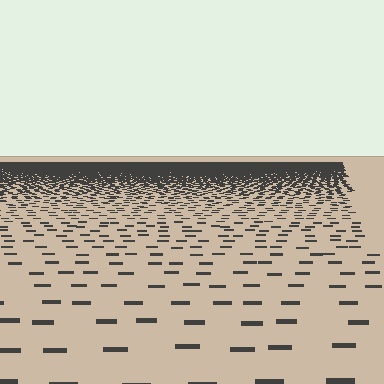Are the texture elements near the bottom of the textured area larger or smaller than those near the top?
Larger. Near the bottom, elements are closer to the viewer and appear at a bigger on-screen size.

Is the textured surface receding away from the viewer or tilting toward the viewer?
The surface is receding away from the viewer. Texture elements get smaller and denser toward the top.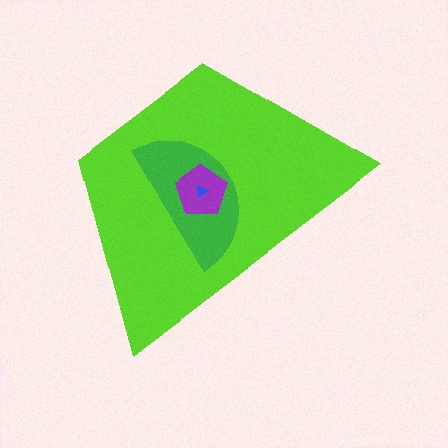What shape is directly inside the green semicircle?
The purple pentagon.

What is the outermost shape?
The lime trapezoid.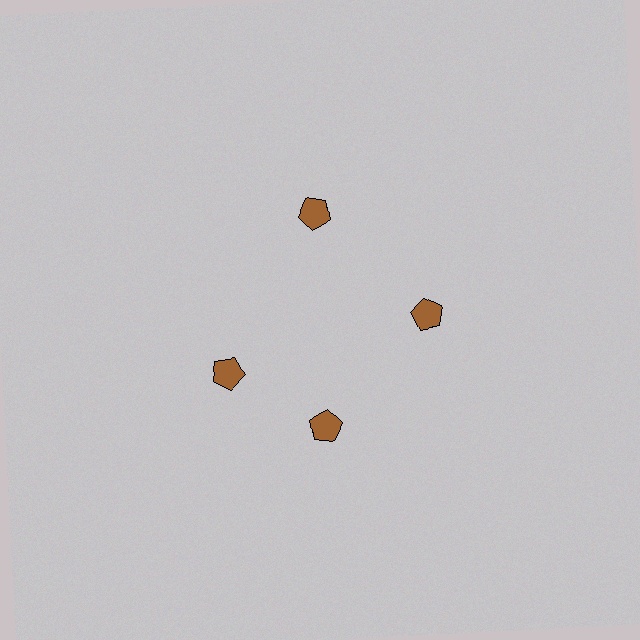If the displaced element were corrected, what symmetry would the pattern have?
It would have 4-fold rotational symmetry — the pattern would map onto itself every 90 degrees.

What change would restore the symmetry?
The symmetry would be restored by rotating it back into even spacing with its neighbors so that all 4 pentagons sit at equal angles and equal distance from the center.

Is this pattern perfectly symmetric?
No. The 4 brown pentagons are arranged in a ring, but one element near the 9 o'clock position is rotated out of alignment along the ring, breaking the 4-fold rotational symmetry.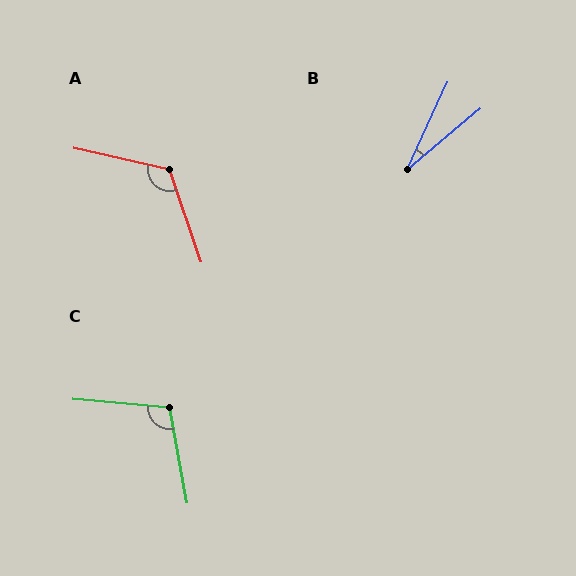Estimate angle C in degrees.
Approximately 105 degrees.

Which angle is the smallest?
B, at approximately 25 degrees.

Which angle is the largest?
A, at approximately 122 degrees.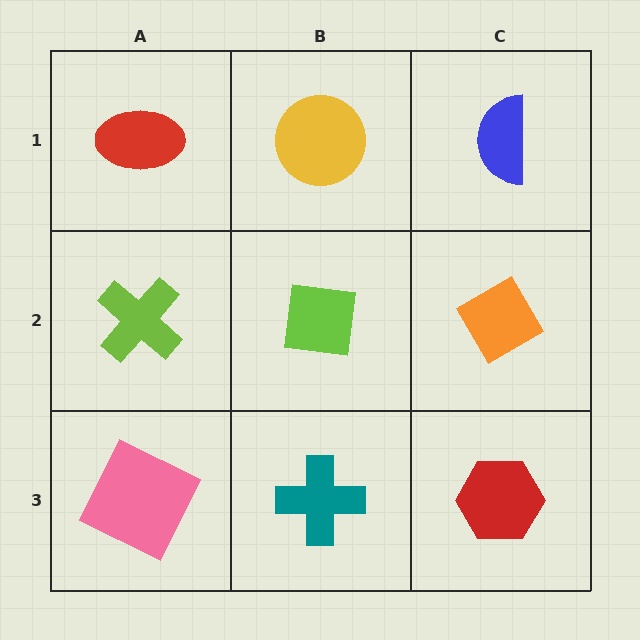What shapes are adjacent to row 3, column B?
A lime square (row 2, column B), a pink square (row 3, column A), a red hexagon (row 3, column C).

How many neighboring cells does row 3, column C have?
2.